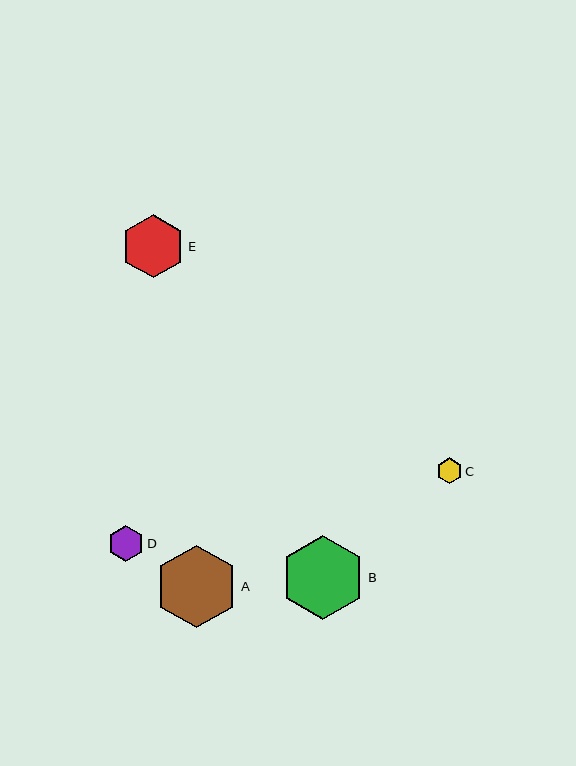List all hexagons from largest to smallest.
From largest to smallest: B, A, E, D, C.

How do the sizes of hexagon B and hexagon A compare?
Hexagon B and hexagon A are approximately the same size.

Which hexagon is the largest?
Hexagon B is the largest with a size of approximately 84 pixels.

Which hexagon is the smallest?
Hexagon C is the smallest with a size of approximately 26 pixels.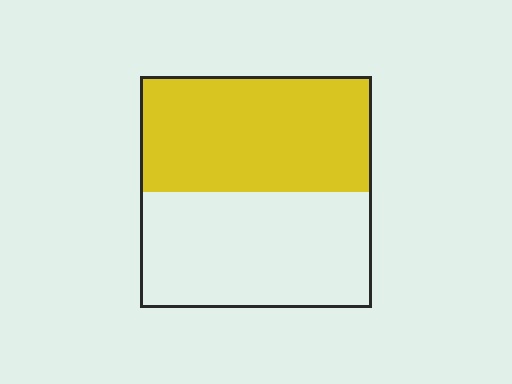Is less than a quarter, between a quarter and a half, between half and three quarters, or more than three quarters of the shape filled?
Between half and three quarters.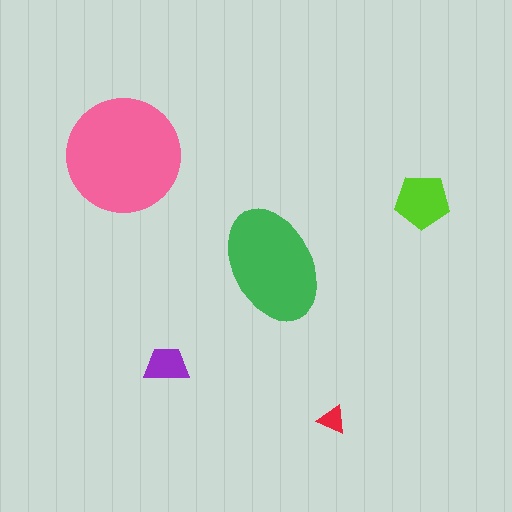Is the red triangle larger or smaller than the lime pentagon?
Smaller.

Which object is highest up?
The pink circle is topmost.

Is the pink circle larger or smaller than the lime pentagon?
Larger.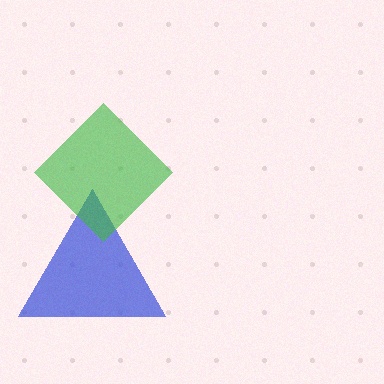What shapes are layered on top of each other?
The layered shapes are: a blue triangle, a green diamond.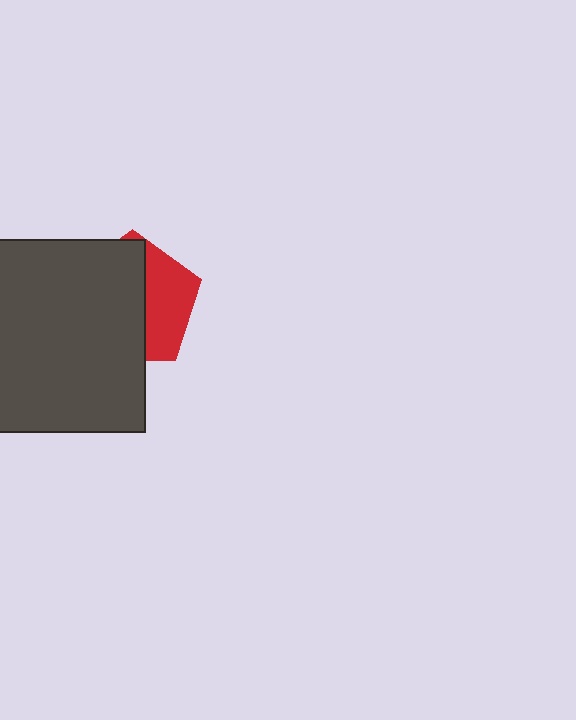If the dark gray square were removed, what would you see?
You would see the complete red pentagon.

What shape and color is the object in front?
The object in front is a dark gray square.